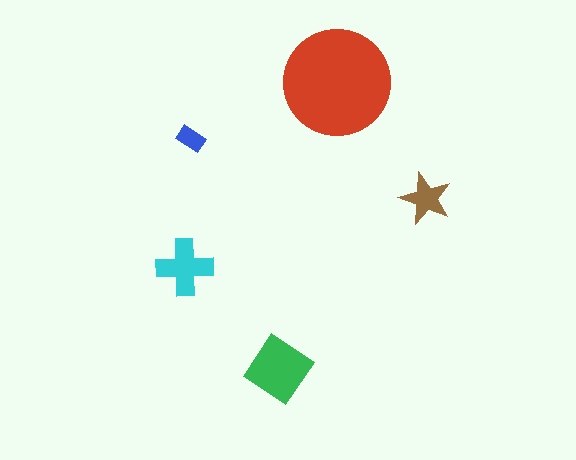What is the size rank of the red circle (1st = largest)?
1st.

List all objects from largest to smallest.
The red circle, the green diamond, the cyan cross, the brown star, the blue rectangle.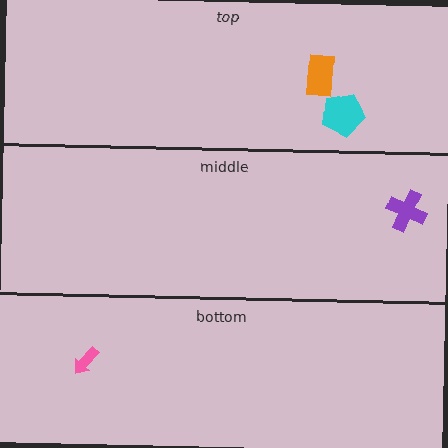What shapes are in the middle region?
The purple cross.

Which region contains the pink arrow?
The bottom region.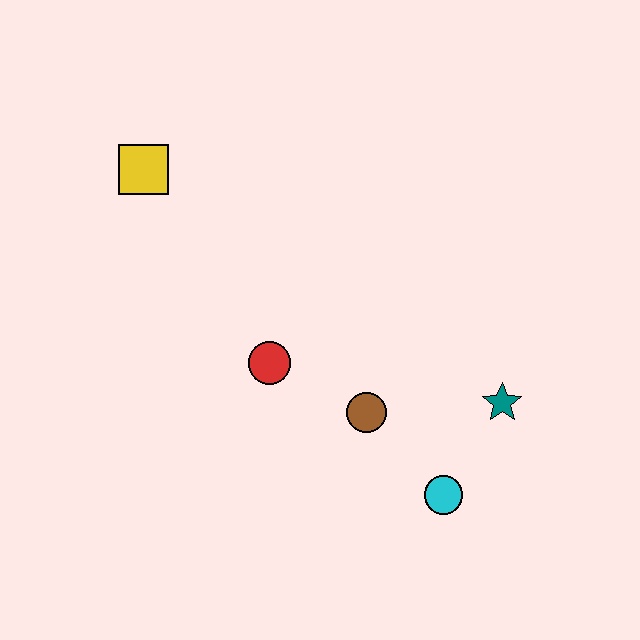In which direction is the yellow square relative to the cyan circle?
The yellow square is above the cyan circle.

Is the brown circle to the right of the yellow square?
Yes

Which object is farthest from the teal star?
The yellow square is farthest from the teal star.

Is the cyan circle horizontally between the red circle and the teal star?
Yes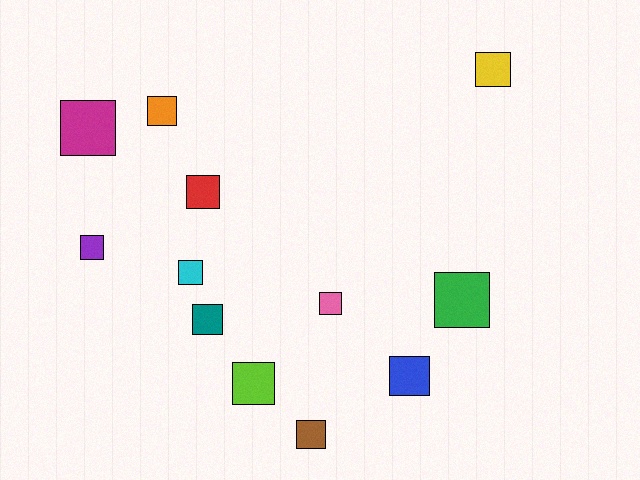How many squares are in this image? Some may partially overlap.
There are 12 squares.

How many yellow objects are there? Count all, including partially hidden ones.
There is 1 yellow object.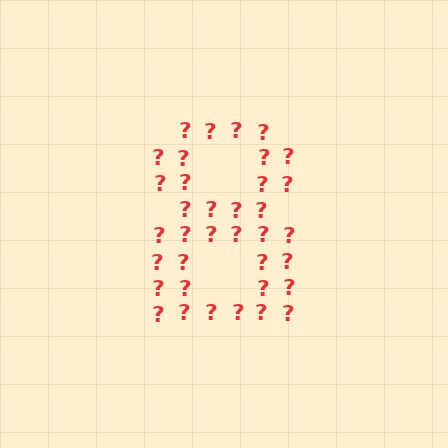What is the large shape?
The large shape is the digit 8.